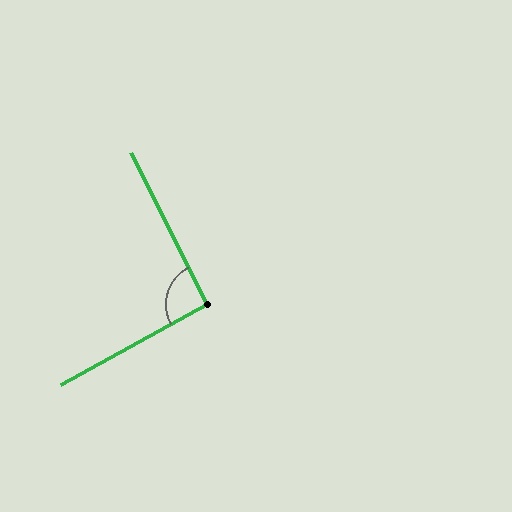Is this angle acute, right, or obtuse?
It is approximately a right angle.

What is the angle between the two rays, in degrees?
Approximately 92 degrees.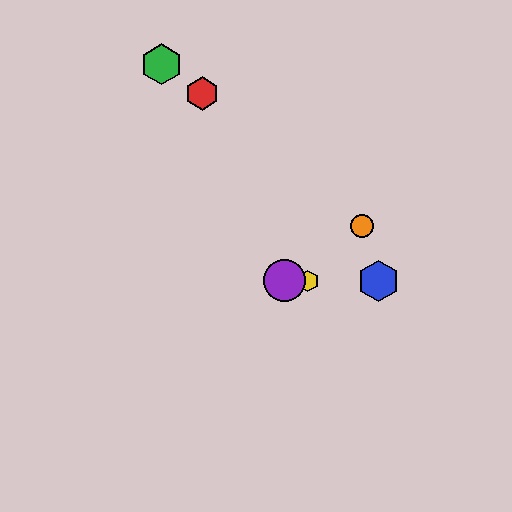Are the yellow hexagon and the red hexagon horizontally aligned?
No, the yellow hexagon is at y≈281 and the red hexagon is at y≈93.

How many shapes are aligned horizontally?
3 shapes (the blue hexagon, the yellow hexagon, the purple circle) are aligned horizontally.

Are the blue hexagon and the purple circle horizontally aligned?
Yes, both are at y≈281.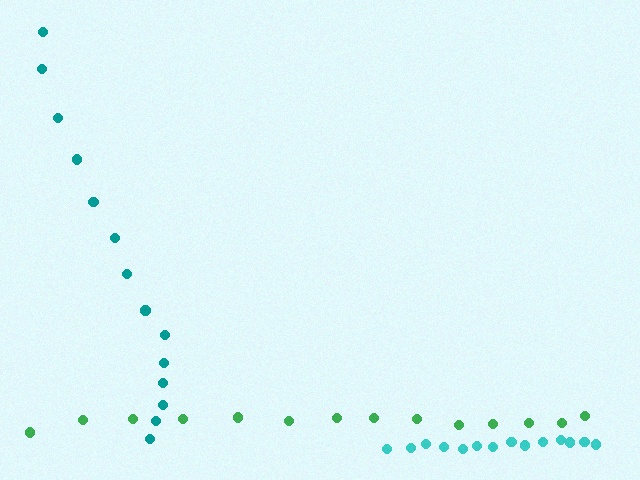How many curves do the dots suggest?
There are 3 distinct paths.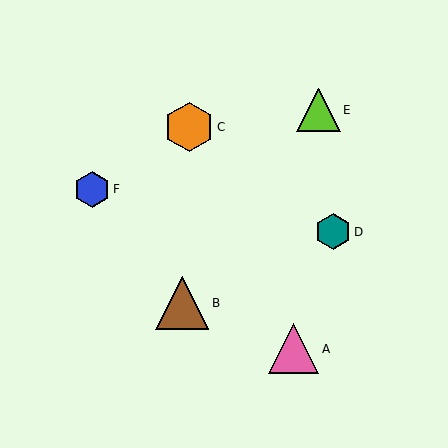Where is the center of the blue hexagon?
The center of the blue hexagon is at (92, 189).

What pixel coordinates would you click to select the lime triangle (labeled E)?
Click at (318, 110) to select the lime triangle E.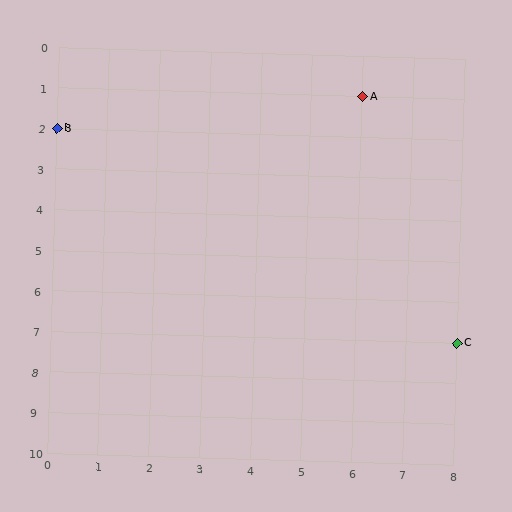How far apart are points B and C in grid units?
Points B and C are 8 columns and 5 rows apart (about 9.4 grid units diagonally).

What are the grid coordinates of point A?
Point A is at grid coordinates (6, 1).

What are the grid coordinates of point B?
Point B is at grid coordinates (0, 2).